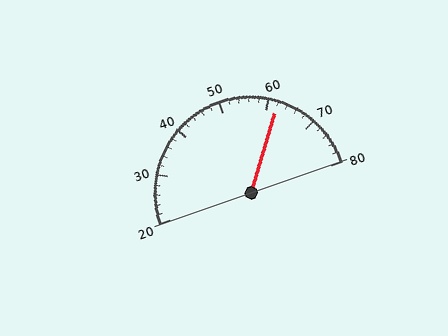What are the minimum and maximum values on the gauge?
The gauge ranges from 20 to 80.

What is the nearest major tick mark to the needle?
The nearest major tick mark is 60.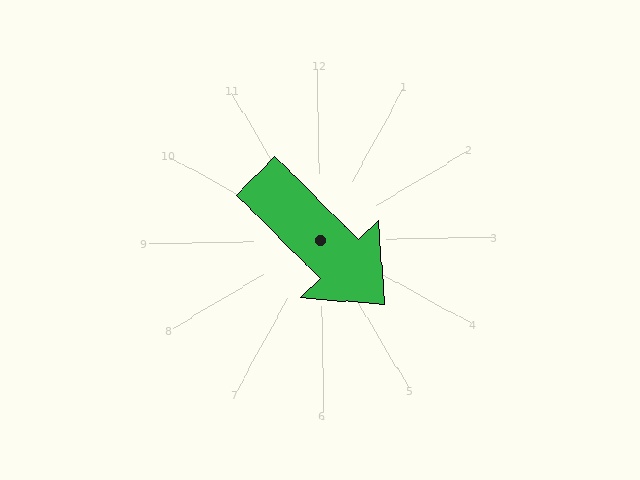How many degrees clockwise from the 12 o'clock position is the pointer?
Approximately 136 degrees.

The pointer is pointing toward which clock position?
Roughly 5 o'clock.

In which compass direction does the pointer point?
Southeast.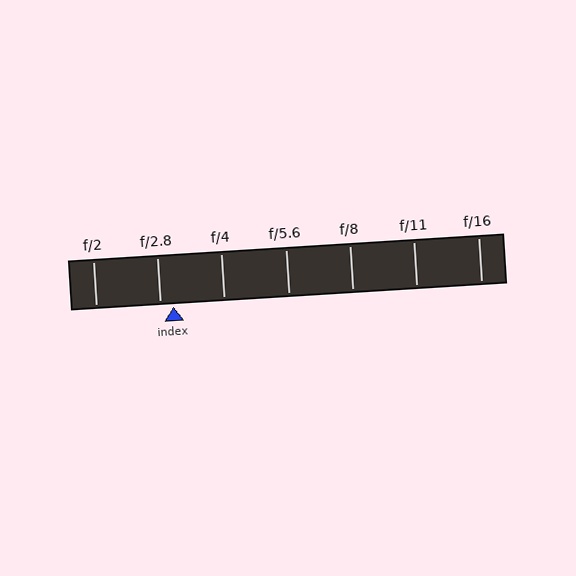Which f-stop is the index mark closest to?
The index mark is closest to f/2.8.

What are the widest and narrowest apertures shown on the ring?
The widest aperture shown is f/2 and the narrowest is f/16.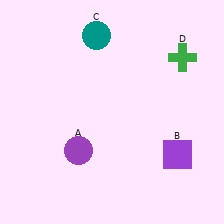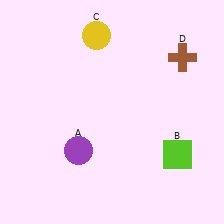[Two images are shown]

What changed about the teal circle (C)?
In Image 1, C is teal. In Image 2, it changed to yellow.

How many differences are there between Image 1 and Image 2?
There are 3 differences between the two images.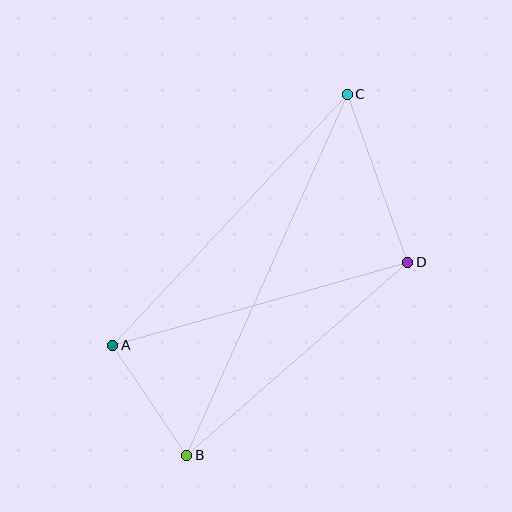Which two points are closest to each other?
Points A and B are closest to each other.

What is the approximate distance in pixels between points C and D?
The distance between C and D is approximately 179 pixels.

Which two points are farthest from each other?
Points B and C are farthest from each other.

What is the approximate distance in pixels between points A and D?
The distance between A and D is approximately 307 pixels.